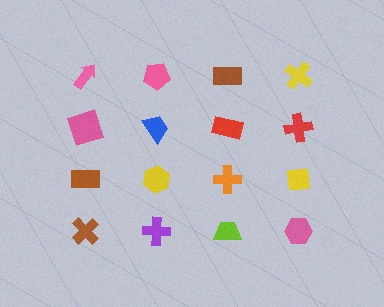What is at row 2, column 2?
A blue trapezoid.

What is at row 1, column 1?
A pink arrow.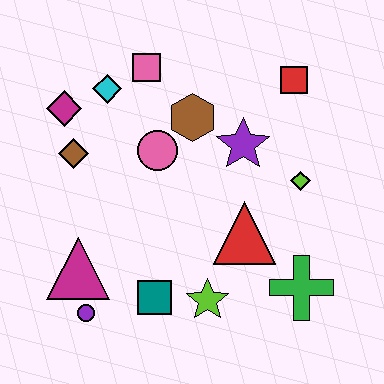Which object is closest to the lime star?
The teal square is closest to the lime star.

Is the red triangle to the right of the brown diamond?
Yes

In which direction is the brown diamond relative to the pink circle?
The brown diamond is to the left of the pink circle.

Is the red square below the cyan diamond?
No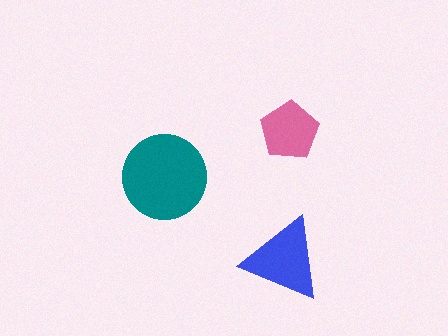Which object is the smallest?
The pink pentagon.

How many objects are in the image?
There are 3 objects in the image.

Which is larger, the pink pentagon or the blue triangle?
The blue triangle.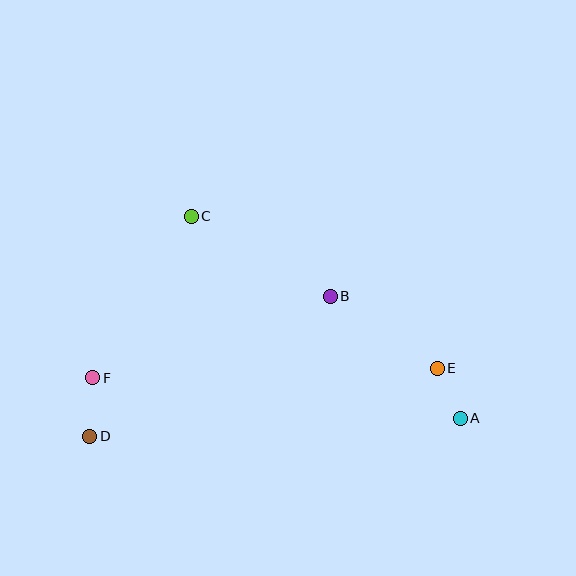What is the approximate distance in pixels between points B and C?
The distance between B and C is approximately 160 pixels.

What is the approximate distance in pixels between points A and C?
The distance between A and C is approximately 336 pixels.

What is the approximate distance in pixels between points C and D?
The distance between C and D is approximately 242 pixels.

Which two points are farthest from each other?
Points A and D are farthest from each other.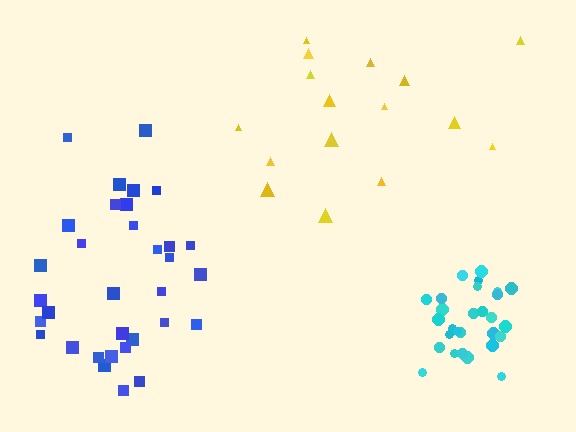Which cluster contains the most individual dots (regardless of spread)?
Blue (34).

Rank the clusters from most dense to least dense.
cyan, blue, yellow.